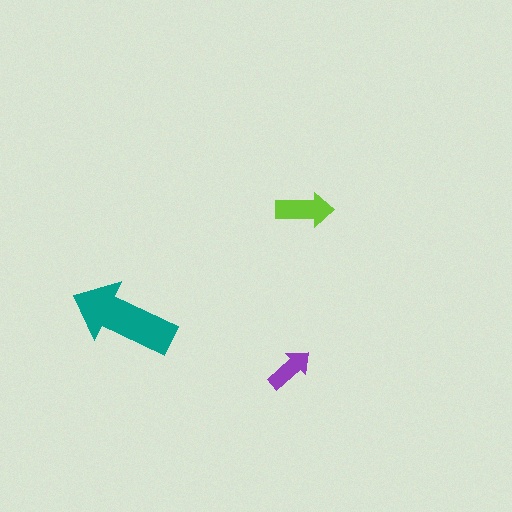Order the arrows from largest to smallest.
the teal one, the lime one, the purple one.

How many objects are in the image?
There are 3 objects in the image.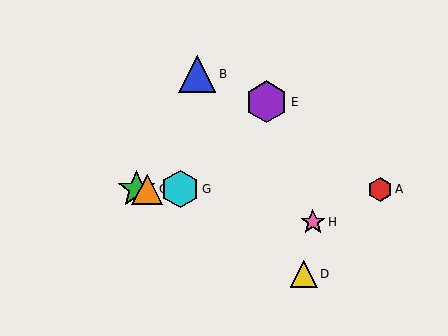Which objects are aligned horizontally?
Objects A, C, F, G are aligned horizontally.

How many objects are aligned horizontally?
4 objects (A, C, F, G) are aligned horizontally.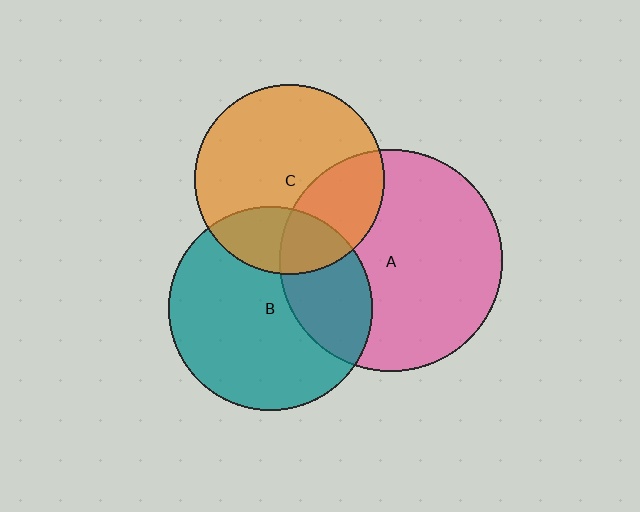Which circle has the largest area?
Circle A (pink).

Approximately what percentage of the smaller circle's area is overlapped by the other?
Approximately 30%.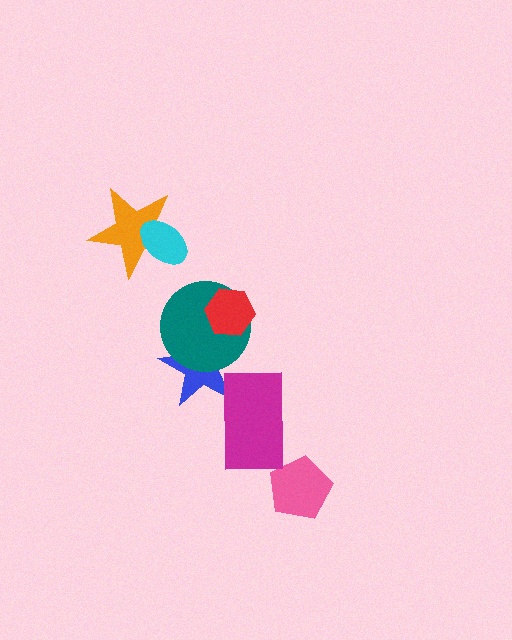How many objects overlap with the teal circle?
2 objects overlap with the teal circle.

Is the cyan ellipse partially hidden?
No, no other shape covers it.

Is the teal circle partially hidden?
Yes, it is partially covered by another shape.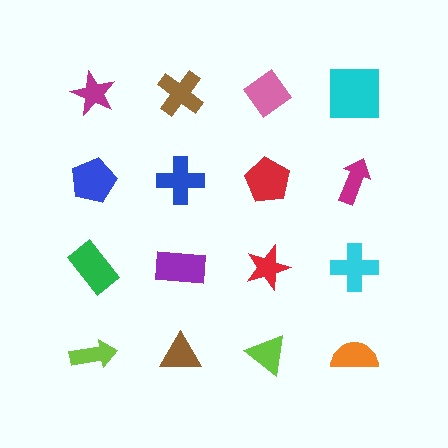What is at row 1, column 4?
A cyan square.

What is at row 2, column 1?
A blue pentagon.